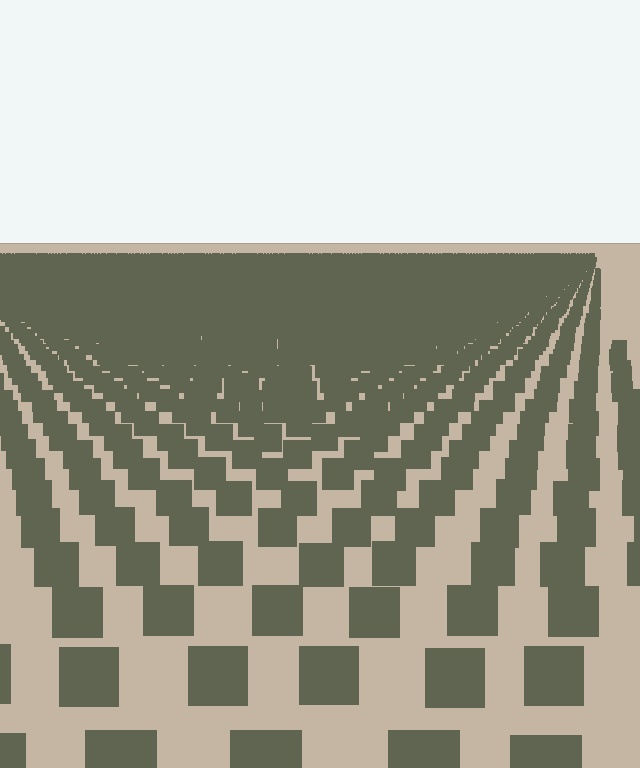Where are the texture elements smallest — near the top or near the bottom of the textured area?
Near the top.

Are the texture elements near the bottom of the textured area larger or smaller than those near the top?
Larger. Near the bottom, elements are closer to the viewer and appear at a bigger on-screen size.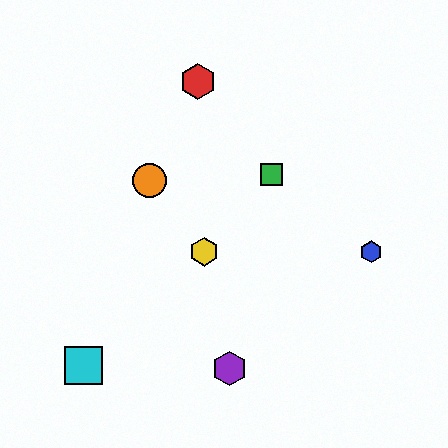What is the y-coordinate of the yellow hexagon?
The yellow hexagon is at y≈252.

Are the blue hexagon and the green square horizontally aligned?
No, the blue hexagon is at y≈252 and the green square is at y≈175.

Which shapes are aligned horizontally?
The blue hexagon, the yellow hexagon are aligned horizontally.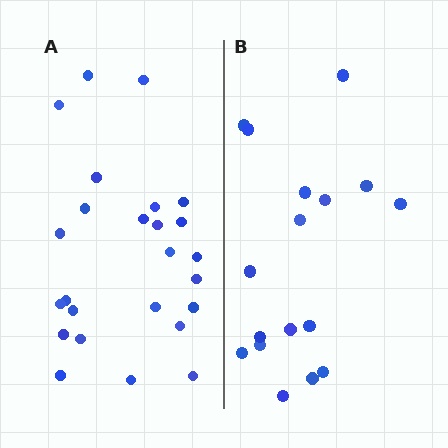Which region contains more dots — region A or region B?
Region A (the left region) has more dots.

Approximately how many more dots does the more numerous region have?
Region A has roughly 8 or so more dots than region B.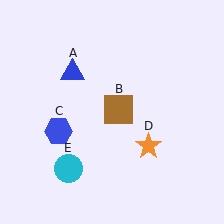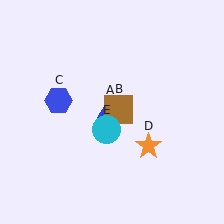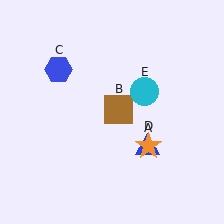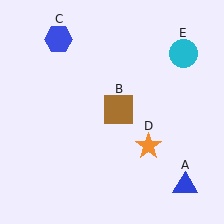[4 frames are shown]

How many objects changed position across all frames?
3 objects changed position: blue triangle (object A), blue hexagon (object C), cyan circle (object E).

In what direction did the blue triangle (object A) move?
The blue triangle (object A) moved down and to the right.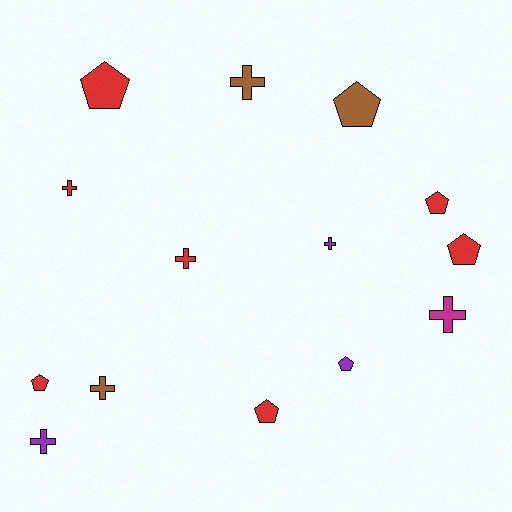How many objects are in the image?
There are 14 objects.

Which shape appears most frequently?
Cross, with 7 objects.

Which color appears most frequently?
Red, with 7 objects.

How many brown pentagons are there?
There is 1 brown pentagon.